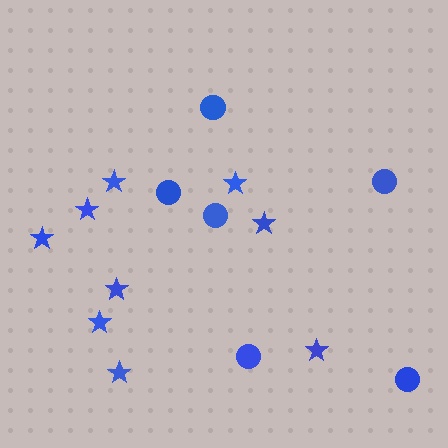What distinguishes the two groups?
There are 2 groups: one group of circles (6) and one group of stars (9).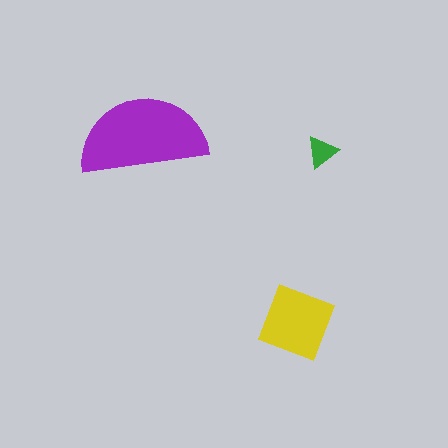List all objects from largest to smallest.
The purple semicircle, the yellow square, the green triangle.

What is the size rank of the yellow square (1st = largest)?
2nd.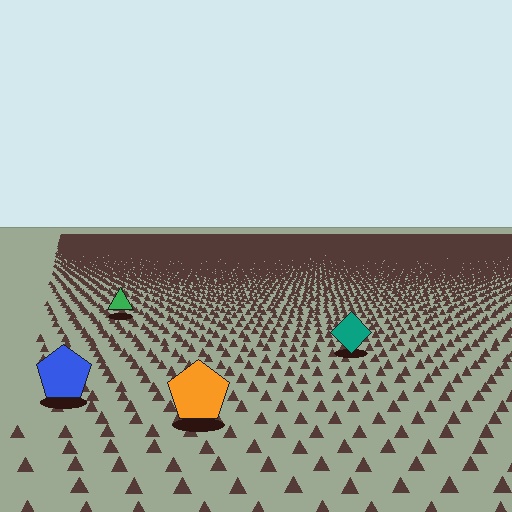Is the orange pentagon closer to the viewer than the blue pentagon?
Yes. The orange pentagon is closer — you can tell from the texture gradient: the ground texture is coarser near it.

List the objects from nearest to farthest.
From nearest to farthest: the orange pentagon, the blue pentagon, the teal diamond, the green triangle.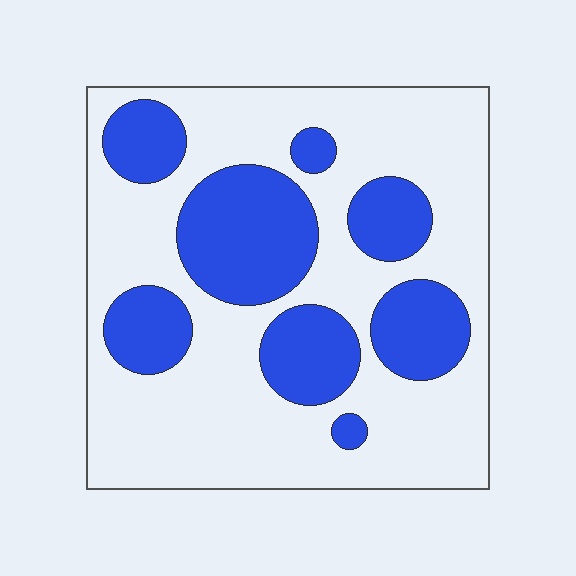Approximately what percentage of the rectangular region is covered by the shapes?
Approximately 30%.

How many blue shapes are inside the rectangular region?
8.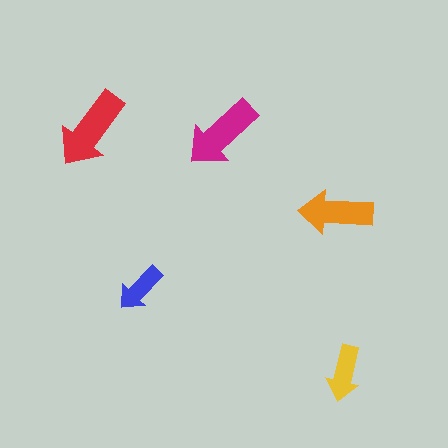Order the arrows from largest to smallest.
the red one, the magenta one, the orange one, the yellow one, the blue one.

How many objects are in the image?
There are 5 objects in the image.